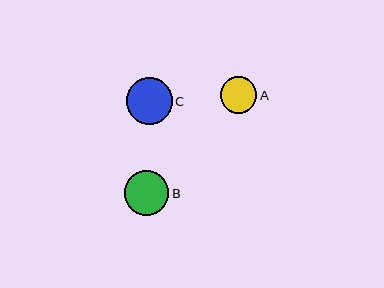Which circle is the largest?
Circle C is the largest with a size of approximately 46 pixels.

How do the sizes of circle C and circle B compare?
Circle C and circle B are approximately the same size.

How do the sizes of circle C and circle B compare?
Circle C and circle B are approximately the same size.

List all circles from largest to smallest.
From largest to smallest: C, B, A.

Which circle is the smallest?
Circle A is the smallest with a size of approximately 36 pixels.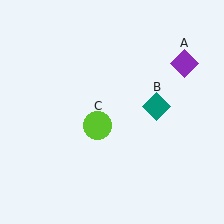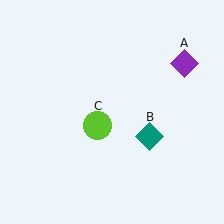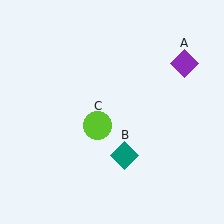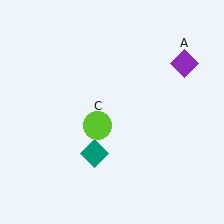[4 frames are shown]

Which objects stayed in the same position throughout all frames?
Purple diamond (object A) and lime circle (object C) remained stationary.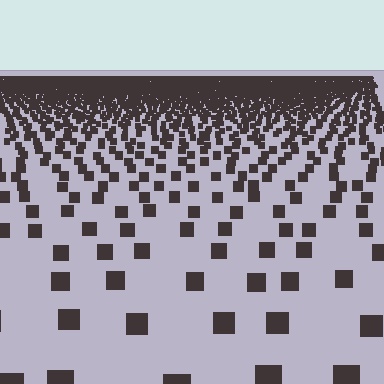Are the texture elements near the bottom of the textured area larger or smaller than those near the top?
Larger. Near the bottom, elements are closer to the viewer and appear at a bigger on-screen size.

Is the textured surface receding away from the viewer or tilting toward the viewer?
The surface is receding away from the viewer. Texture elements get smaller and denser toward the top.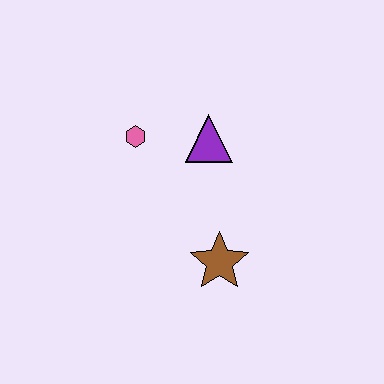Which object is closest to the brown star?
The purple triangle is closest to the brown star.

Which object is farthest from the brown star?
The pink hexagon is farthest from the brown star.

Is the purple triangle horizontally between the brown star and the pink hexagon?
Yes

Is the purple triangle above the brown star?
Yes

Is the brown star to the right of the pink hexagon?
Yes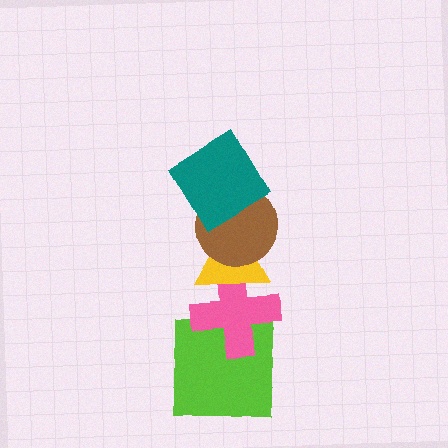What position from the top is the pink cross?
The pink cross is 4th from the top.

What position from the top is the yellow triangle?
The yellow triangle is 3rd from the top.